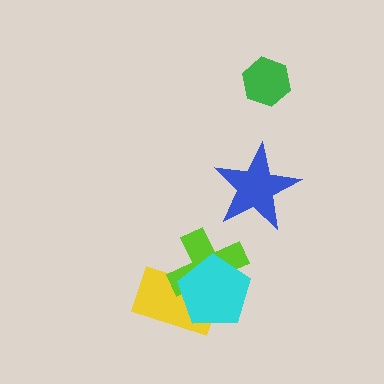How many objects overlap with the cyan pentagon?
2 objects overlap with the cyan pentagon.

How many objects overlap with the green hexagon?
0 objects overlap with the green hexagon.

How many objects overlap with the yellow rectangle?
2 objects overlap with the yellow rectangle.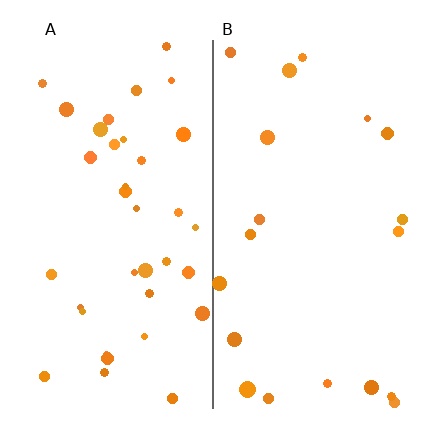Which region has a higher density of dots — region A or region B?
A (the left).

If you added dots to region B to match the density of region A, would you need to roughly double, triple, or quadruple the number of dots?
Approximately double.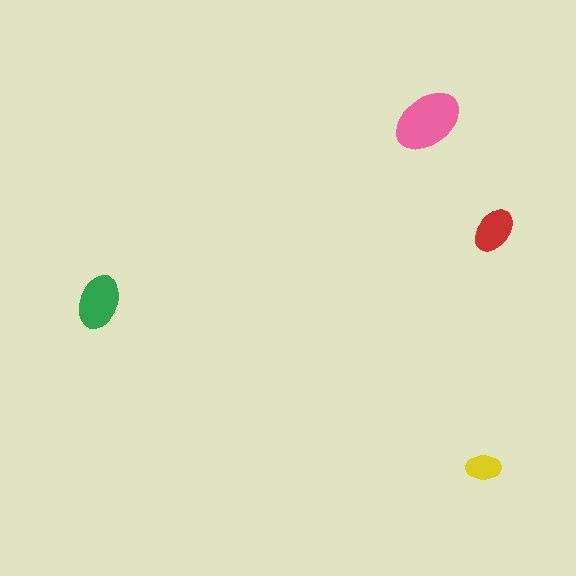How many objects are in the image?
There are 4 objects in the image.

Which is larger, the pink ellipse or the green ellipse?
The pink one.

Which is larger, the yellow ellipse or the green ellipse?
The green one.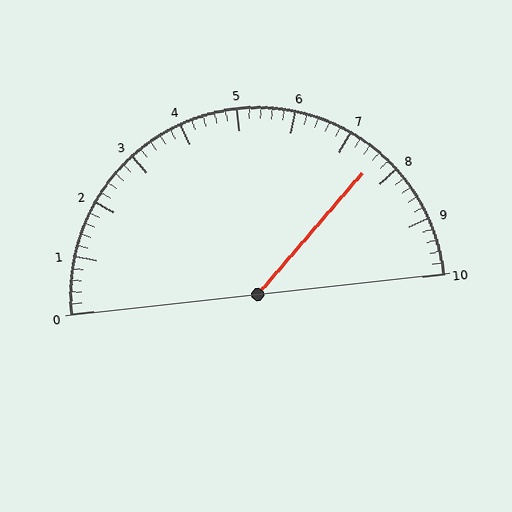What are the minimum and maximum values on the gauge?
The gauge ranges from 0 to 10.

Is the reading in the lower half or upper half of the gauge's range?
The reading is in the upper half of the range (0 to 10).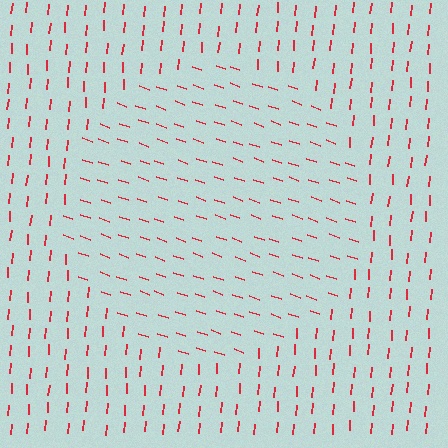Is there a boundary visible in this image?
Yes, there is a texture boundary formed by a change in line orientation.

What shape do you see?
I see a circle.